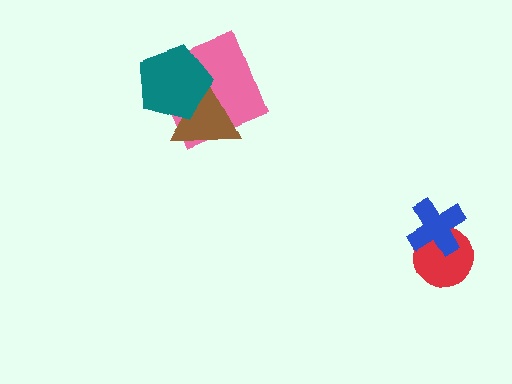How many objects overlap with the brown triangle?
2 objects overlap with the brown triangle.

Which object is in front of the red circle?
The blue cross is in front of the red circle.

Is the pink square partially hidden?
Yes, it is partially covered by another shape.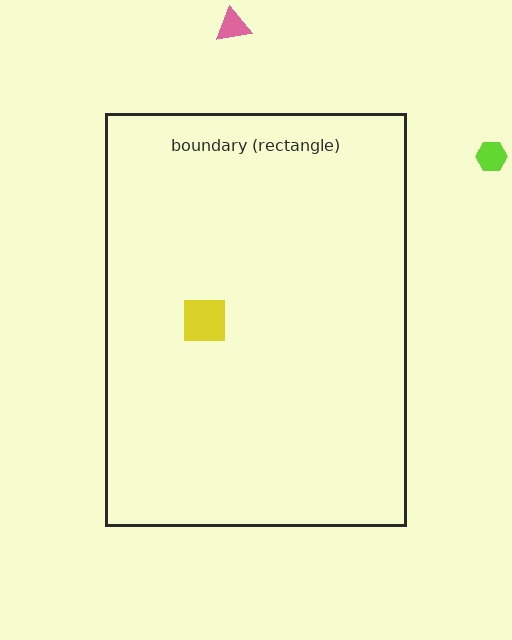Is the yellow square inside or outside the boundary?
Inside.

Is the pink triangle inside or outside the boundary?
Outside.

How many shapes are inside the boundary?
1 inside, 2 outside.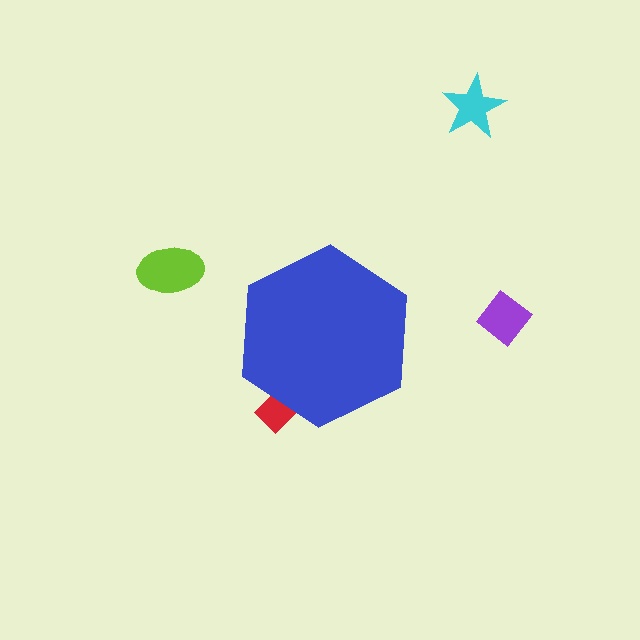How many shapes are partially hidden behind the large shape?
1 shape is partially hidden.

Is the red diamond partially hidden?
Yes, the red diamond is partially hidden behind the blue hexagon.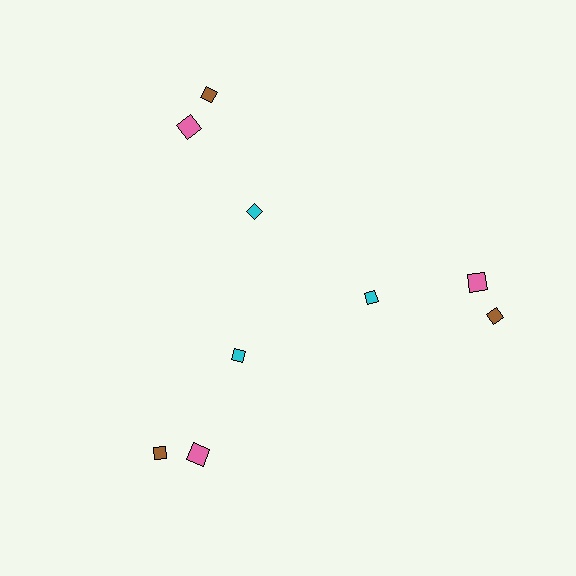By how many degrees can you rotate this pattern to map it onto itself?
The pattern maps onto itself every 120 degrees of rotation.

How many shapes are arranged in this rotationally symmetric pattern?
There are 9 shapes, arranged in 3 groups of 3.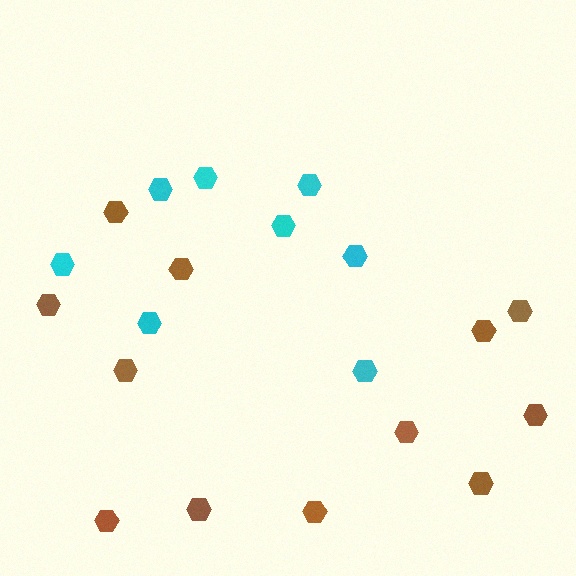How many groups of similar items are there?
There are 2 groups: one group of cyan hexagons (8) and one group of brown hexagons (12).